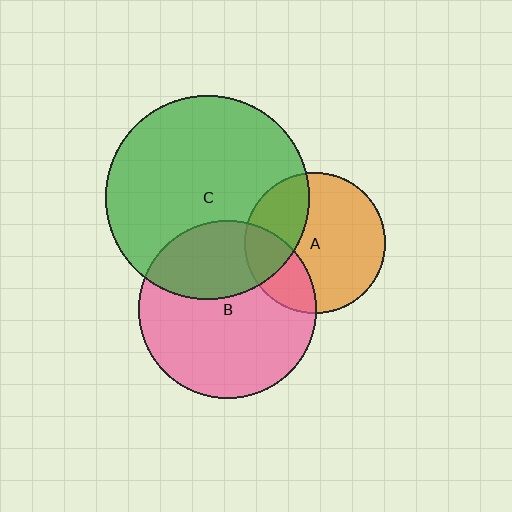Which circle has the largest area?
Circle C (green).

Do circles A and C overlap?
Yes.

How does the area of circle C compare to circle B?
Approximately 1.3 times.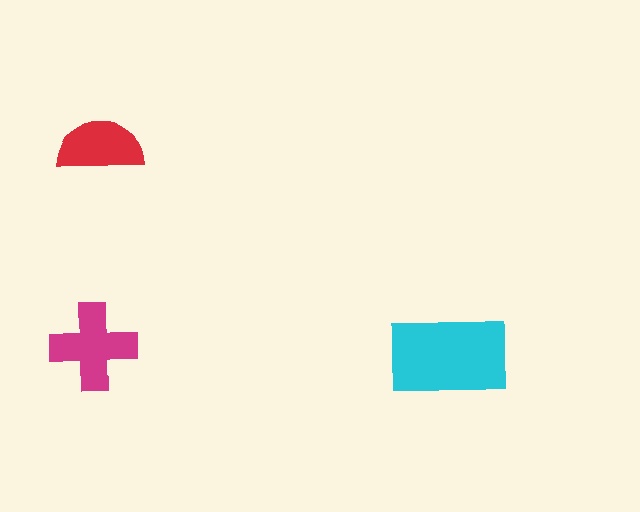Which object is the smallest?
The red semicircle.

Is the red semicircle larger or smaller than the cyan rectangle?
Smaller.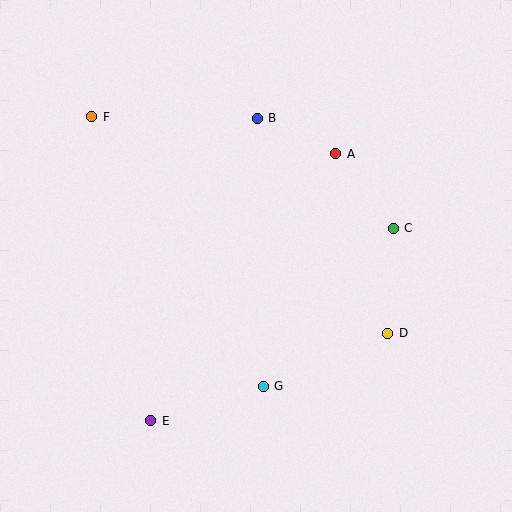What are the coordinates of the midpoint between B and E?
The midpoint between B and E is at (204, 270).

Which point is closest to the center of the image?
Point A at (336, 154) is closest to the center.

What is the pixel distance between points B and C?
The distance between B and C is 175 pixels.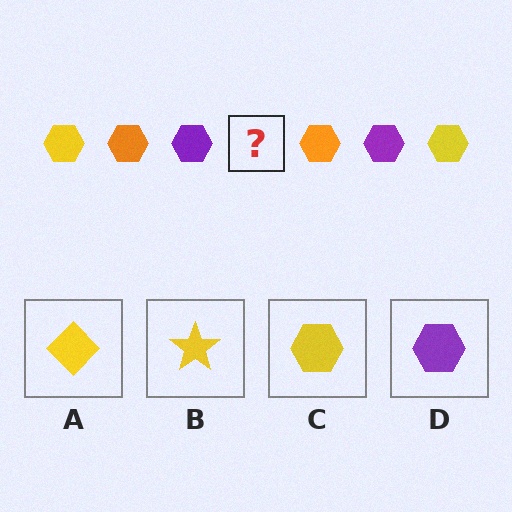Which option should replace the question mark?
Option C.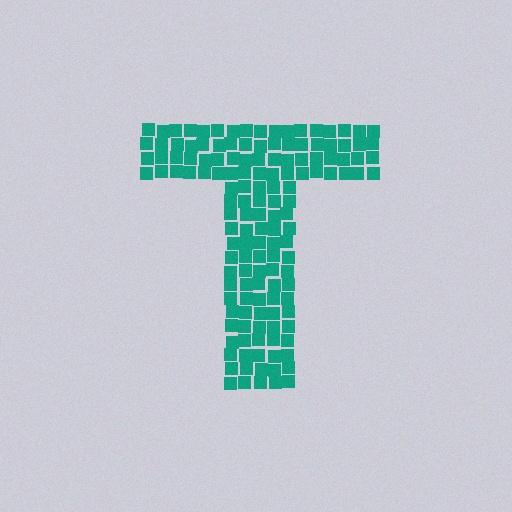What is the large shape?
The large shape is the letter T.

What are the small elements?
The small elements are squares.